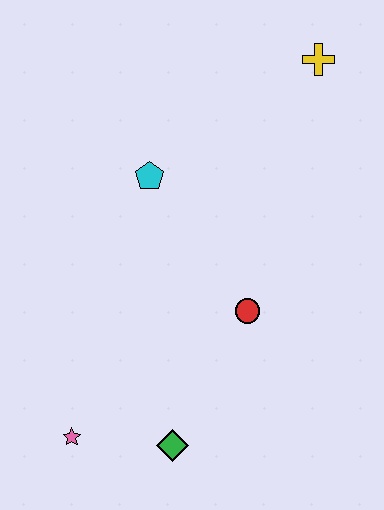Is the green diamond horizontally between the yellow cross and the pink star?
Yes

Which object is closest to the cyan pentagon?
The red circle is closest to the cyan pentagon.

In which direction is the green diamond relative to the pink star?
The green diamond is to the right of the pink star.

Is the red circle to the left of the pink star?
No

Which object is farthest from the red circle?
The yellow cross is farthest from the red circle.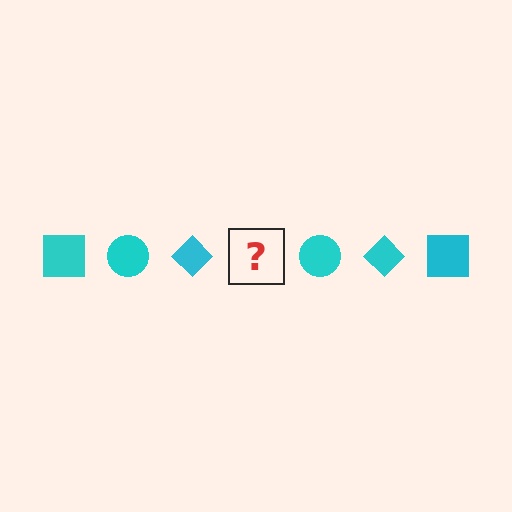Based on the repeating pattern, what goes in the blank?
The blank should be a cyan square.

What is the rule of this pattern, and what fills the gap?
The rule is that the pattern cycles through square, circle, diamond shapes in cyan. The gap should be filled with a cyan square.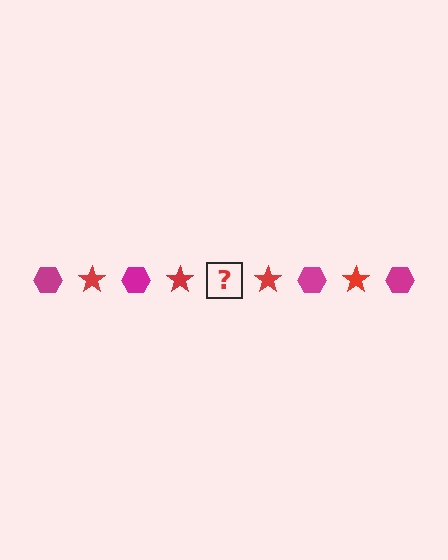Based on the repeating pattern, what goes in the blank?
The blank should be a magenta hexagon.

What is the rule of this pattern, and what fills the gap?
The rule is that the pattern alternates between magenta hexagon and red star. The gap should be filled with a magenta hexagon.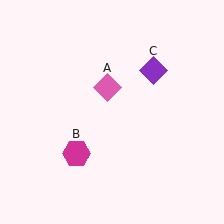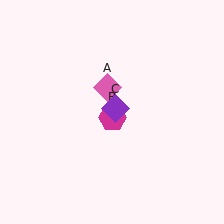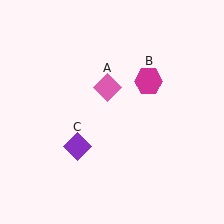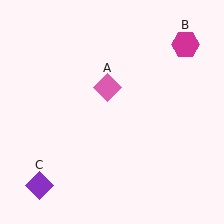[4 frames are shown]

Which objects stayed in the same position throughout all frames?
Pink diamond (object A) remained stationary.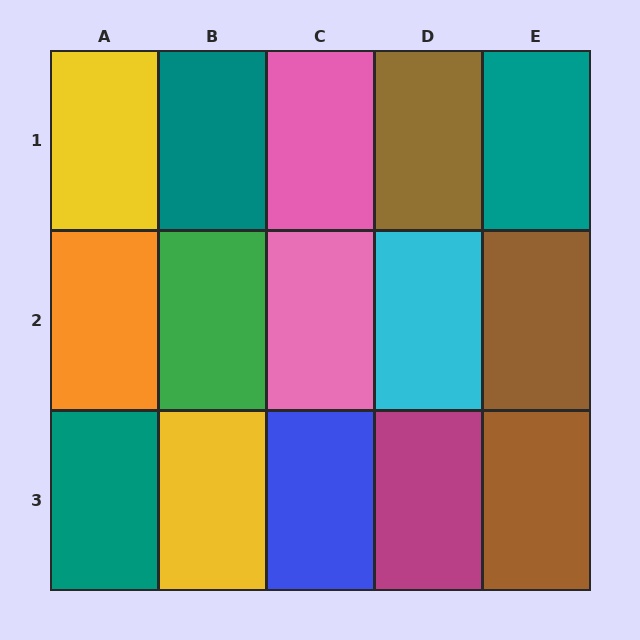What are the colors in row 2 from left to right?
Orange, green, pink, cyan, brown.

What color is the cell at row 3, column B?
Yellow.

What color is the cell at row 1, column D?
Brown.